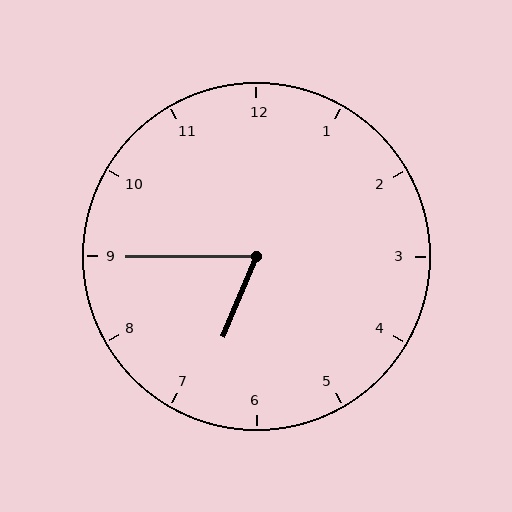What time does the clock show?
6:45.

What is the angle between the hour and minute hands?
Approximately 68 degrees.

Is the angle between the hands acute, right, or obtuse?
It is acute.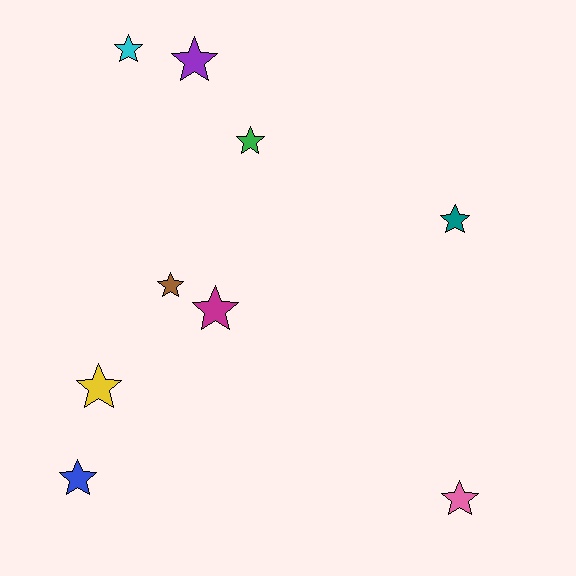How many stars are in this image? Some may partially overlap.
There are 9 stars.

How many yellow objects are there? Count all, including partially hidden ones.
There is 1 yellow object.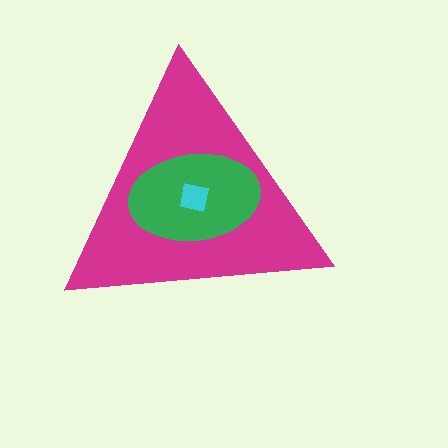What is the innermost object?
The cyan square.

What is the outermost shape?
The magenta triangle.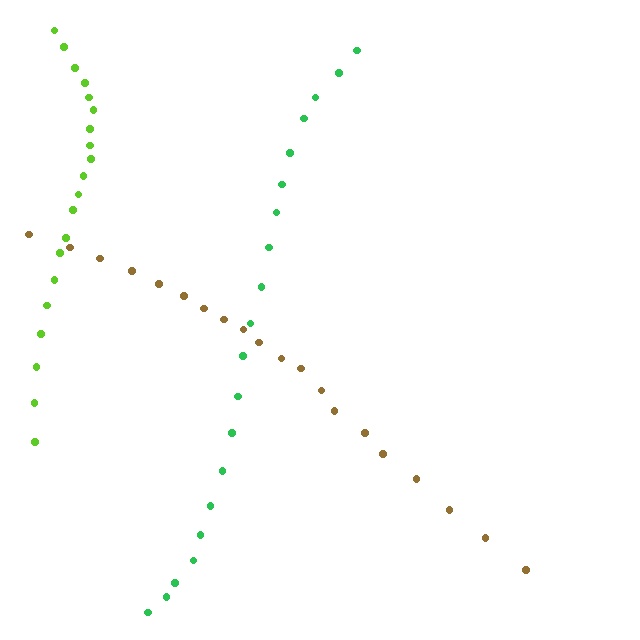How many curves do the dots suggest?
There are 3 distinct paths.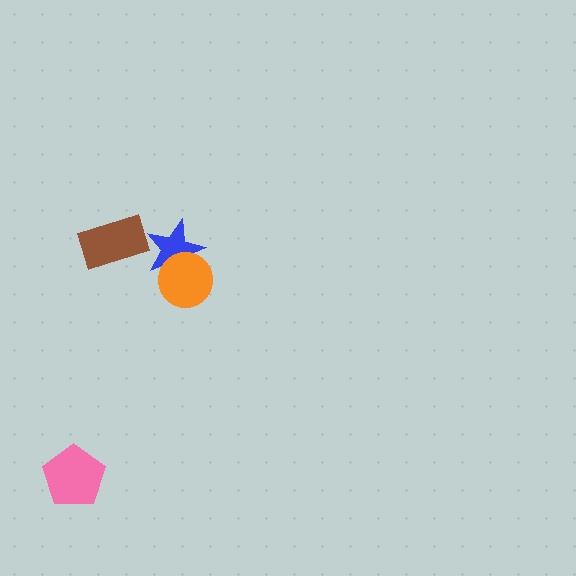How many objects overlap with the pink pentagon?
0 objects overlap with the pink pentagon.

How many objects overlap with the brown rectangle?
0 objects overlap with the brown rectangle.